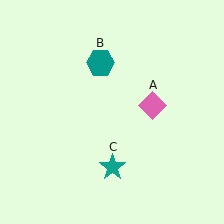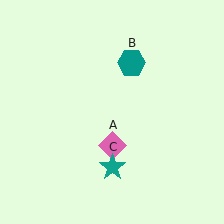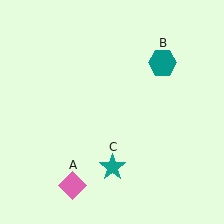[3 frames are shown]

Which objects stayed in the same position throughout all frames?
Teal star (object C) remained stationary.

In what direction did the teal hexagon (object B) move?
The teal hexagon (object B) moved right.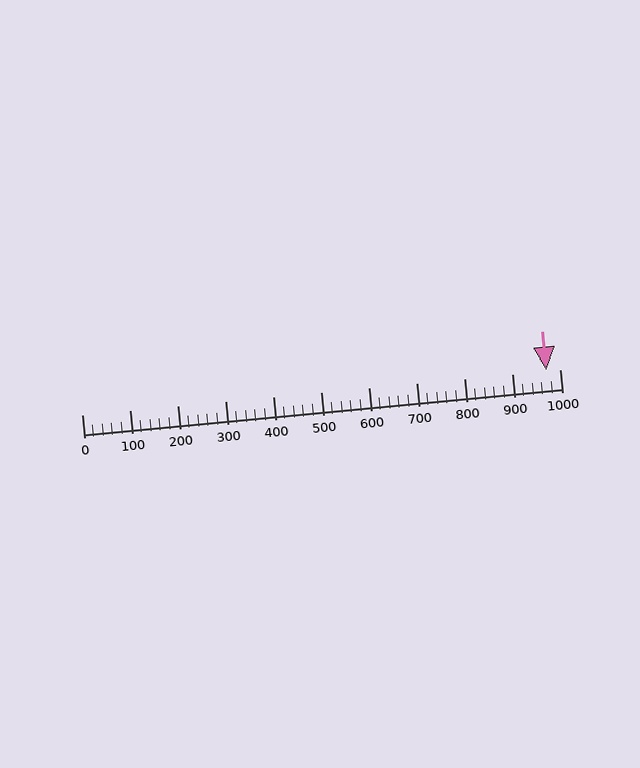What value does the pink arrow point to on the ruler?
The pink arrow points to approximately 973.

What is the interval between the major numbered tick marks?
The major tick marks are spaced 100 units apart.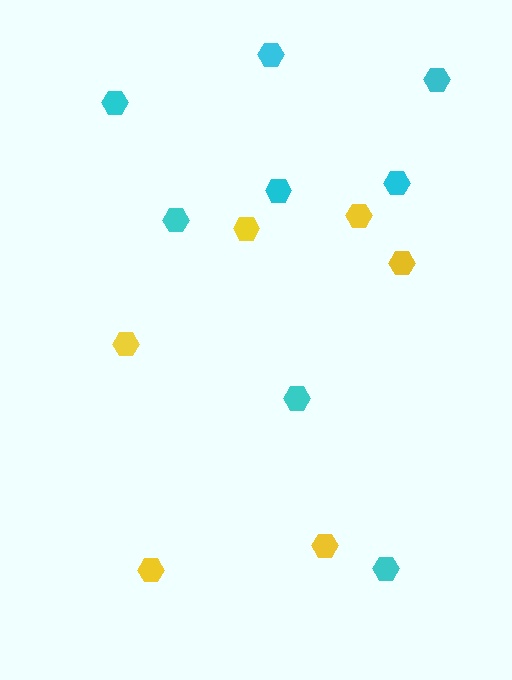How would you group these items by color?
There are 2 groups: one group of yellow hexagons (6) and one group of cyan hexagons (8).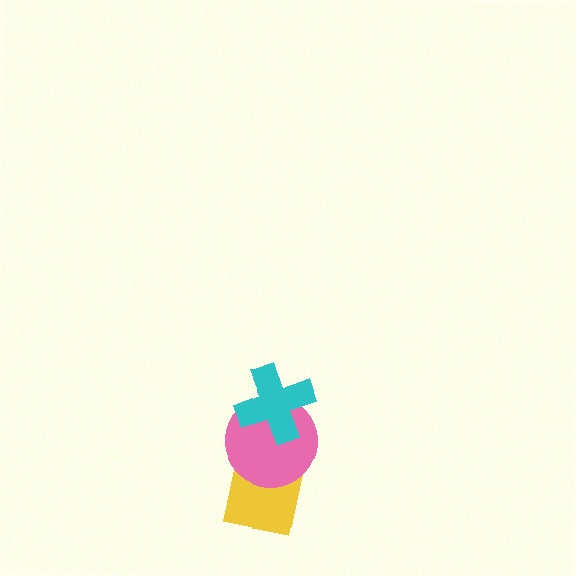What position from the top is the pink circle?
The pink circle is 2nd from the top.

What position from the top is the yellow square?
The yellow square is 3rd from the top.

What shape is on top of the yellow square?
The pink circle is on top of the yellow square.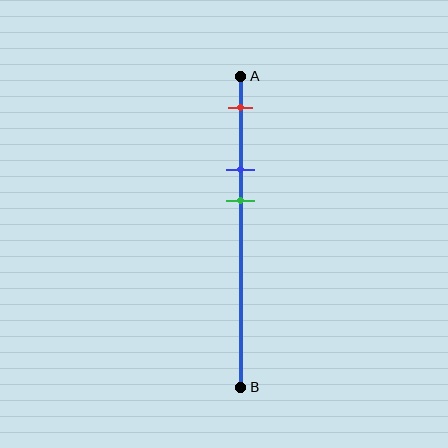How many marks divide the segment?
There are 3 marks dividing the segment.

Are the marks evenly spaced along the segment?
Yes, the marks are approximately evenly spaced.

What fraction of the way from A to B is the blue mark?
The blue mark is approximately 30% (0.3) of the way from A to B.